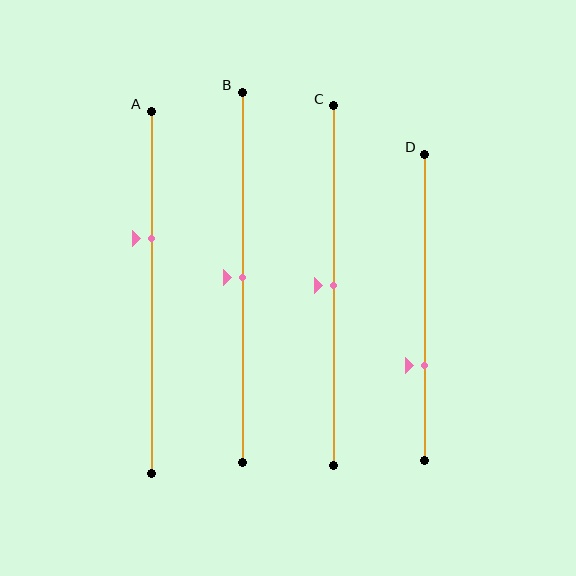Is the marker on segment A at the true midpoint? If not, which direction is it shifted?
No, the marker on segment A is shifted upward by about 15% of the segment length.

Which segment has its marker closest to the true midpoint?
Segment B has its marker closest to the true midpoint.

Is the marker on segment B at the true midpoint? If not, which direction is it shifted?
Yes, the marker on segment B is at the true midpoint.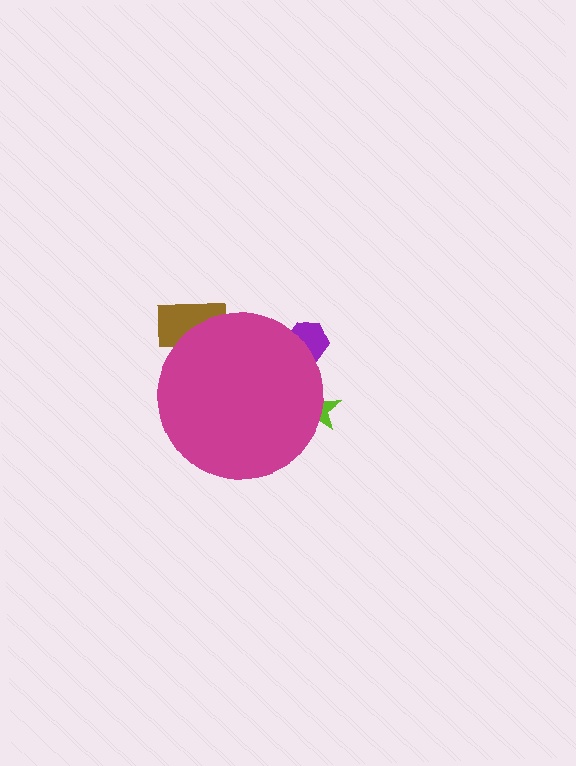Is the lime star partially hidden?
Yes, the lime star is partially hidden behind the magenta circle.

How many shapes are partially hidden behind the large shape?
3 shapes are partially hidden.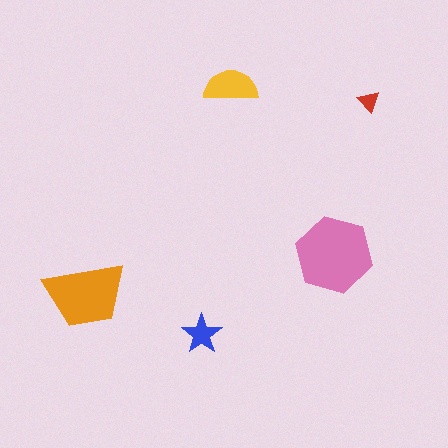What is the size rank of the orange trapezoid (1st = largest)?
2nd.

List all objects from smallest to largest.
The red triangle, the blue star, the yellow semicircle, the orange trapezoid, the pink hexagon.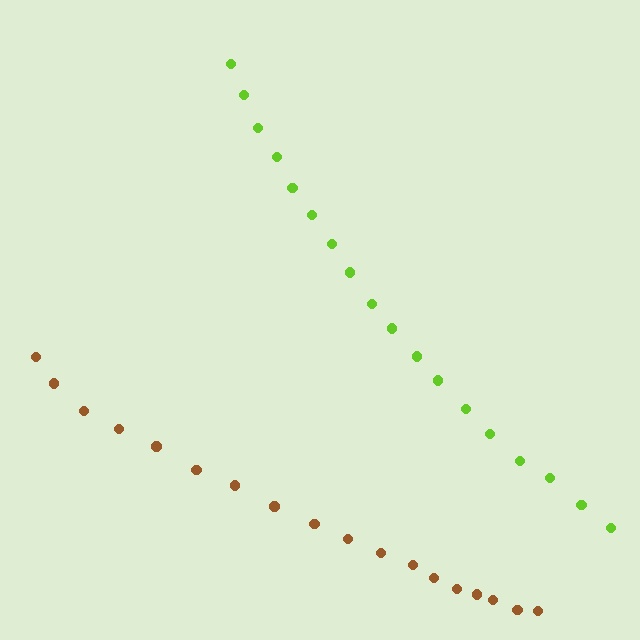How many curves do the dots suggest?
There are 2 distinct paths.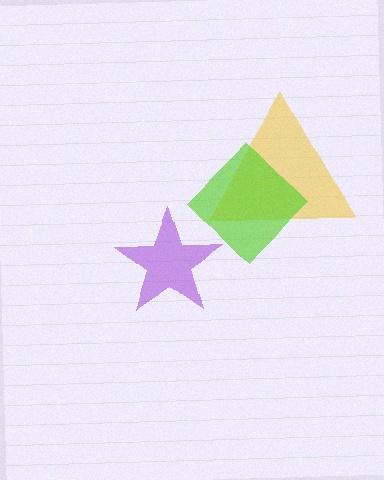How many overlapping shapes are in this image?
There are 3 overlapping shapes in the image.